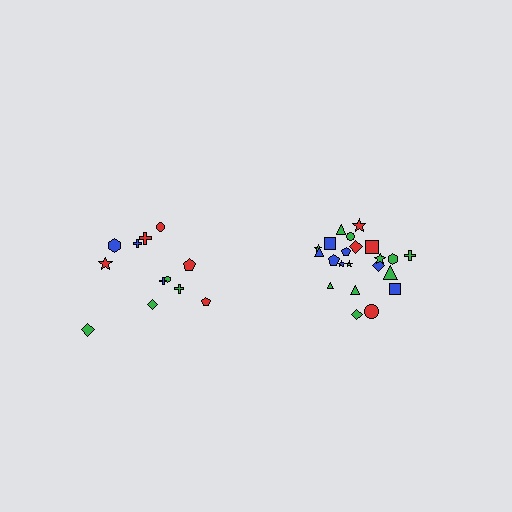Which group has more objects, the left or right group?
The right group.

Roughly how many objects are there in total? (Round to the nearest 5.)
Roughly 35 objects in total.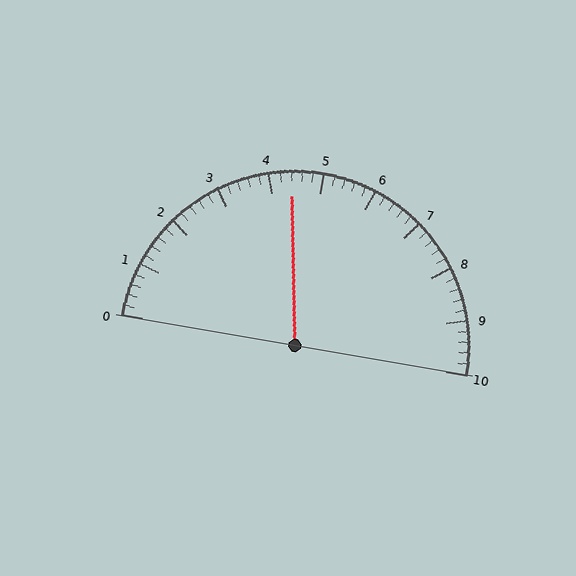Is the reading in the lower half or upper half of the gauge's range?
The reading is in the lower half of the range (0 to 10).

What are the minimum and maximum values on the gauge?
The gauge ranges from 0 to 10.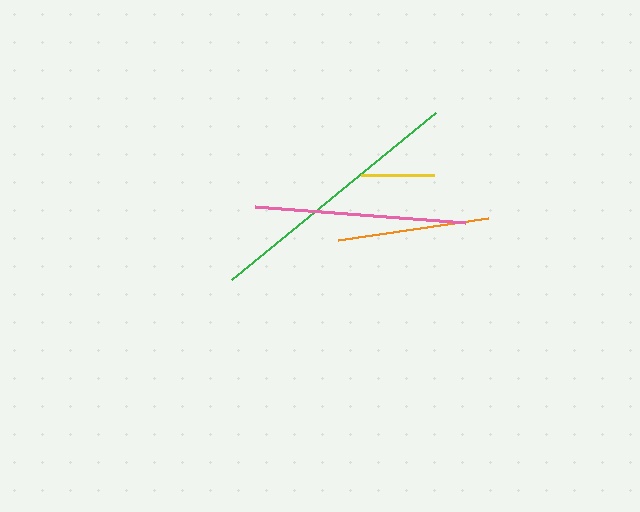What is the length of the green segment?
The green segment is approximately 264 pixels long.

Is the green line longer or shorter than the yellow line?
The green line is longer than the yellow line.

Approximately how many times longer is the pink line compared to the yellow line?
The pink line is approximately 2.9 times the length of the yellow line.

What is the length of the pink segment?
The pink segment is approximately 211 pixels long.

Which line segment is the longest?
The green line is the longest at approximately 264 pixels.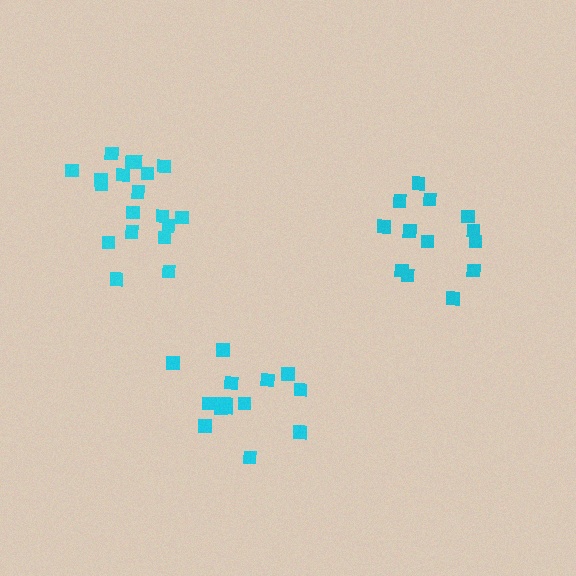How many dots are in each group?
Group 1: 13 dots, Group 2: 19 dots, Group 3: 15 dots (47 total).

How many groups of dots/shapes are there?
There are 3 groups.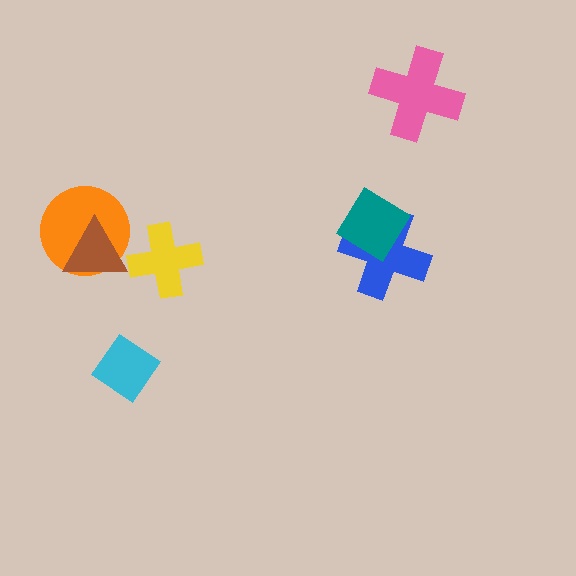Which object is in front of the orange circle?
The brown triangle is in front of the orange circle.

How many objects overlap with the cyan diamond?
0 objects overlap with the cyan diamond.